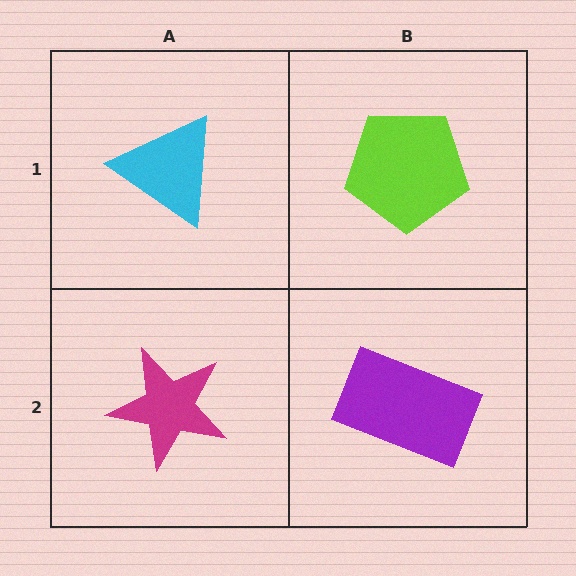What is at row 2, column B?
A purple rectangle.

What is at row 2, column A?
A magenta star.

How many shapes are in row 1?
2 shapes.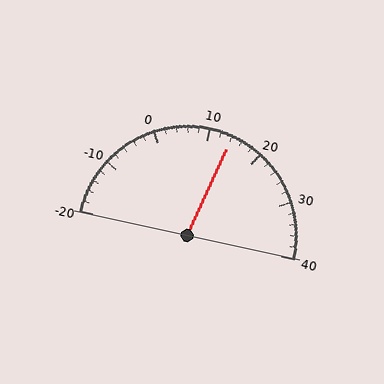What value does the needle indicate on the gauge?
The needle indicates approximately 14.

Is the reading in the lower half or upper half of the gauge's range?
The reading is in the upper half of the range (-20 to 40).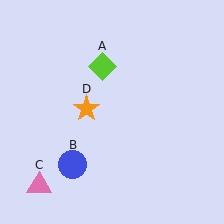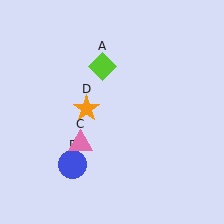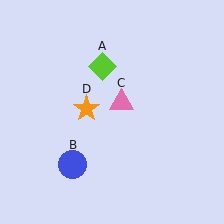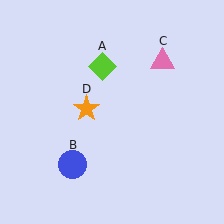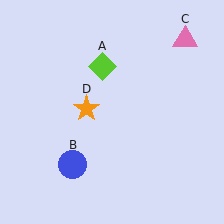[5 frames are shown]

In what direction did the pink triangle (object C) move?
The pink triangle (object C) moved up and to the right.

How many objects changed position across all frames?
1 object changed position: pink triangle (object C).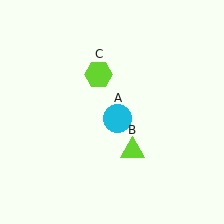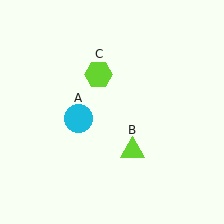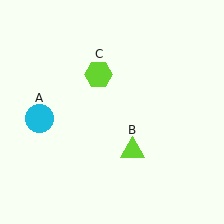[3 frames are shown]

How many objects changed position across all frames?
1 object changed position: cyan circle (object A).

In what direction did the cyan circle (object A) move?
The cyan circle (object A) moved left.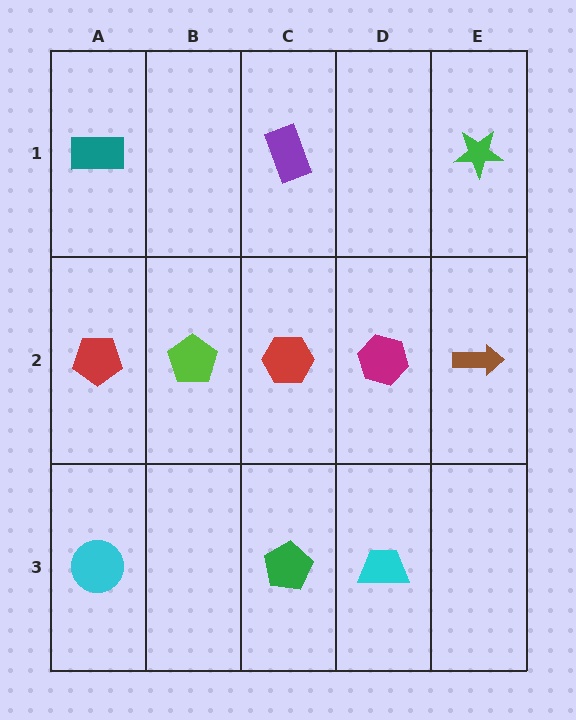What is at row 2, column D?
A magenta hexagon.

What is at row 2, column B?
A lime pentagon.